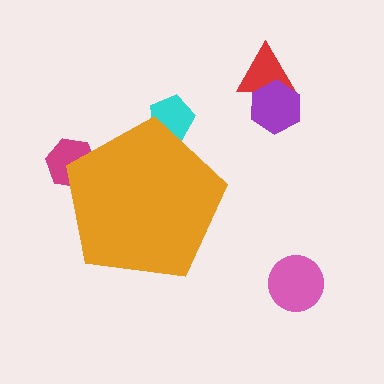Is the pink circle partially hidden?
No, the pink circle is fully visible.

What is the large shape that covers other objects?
An orange pentagon.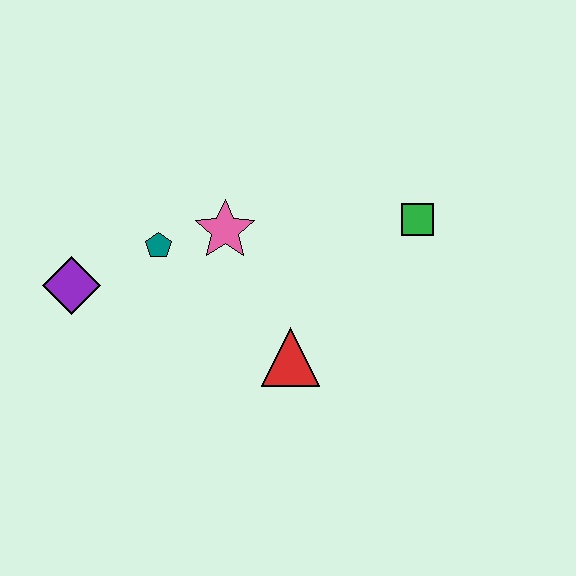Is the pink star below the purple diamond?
No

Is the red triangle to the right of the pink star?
Yes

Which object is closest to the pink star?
The teal pentagon is closest to the pink star.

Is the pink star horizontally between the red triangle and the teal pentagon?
Yes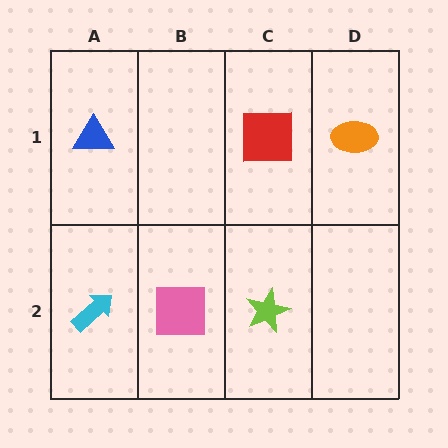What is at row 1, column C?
A red square.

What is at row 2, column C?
A lime star.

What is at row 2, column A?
A cyan arrow.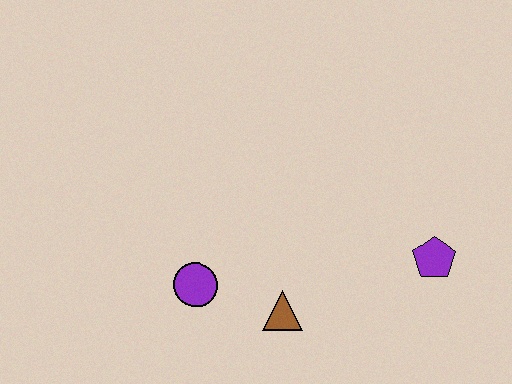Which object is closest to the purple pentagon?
The brown triangle is closest to the purple pentagon.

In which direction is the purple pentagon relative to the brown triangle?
The purple pentagon is to the right of the brown triangle.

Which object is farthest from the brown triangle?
The purple pentagon is farthest from the brown triangle.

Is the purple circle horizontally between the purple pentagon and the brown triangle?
No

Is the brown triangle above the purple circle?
No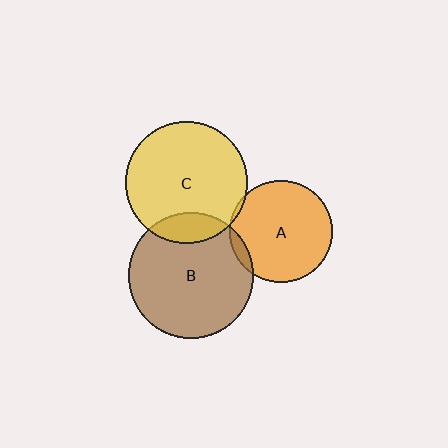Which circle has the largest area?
Circle B (brown).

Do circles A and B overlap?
Yes.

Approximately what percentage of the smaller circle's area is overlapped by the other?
Approximately 5%.